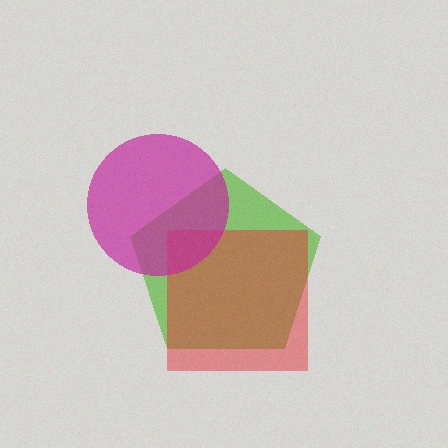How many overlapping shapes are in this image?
There are 3 overlapping shapes in the image.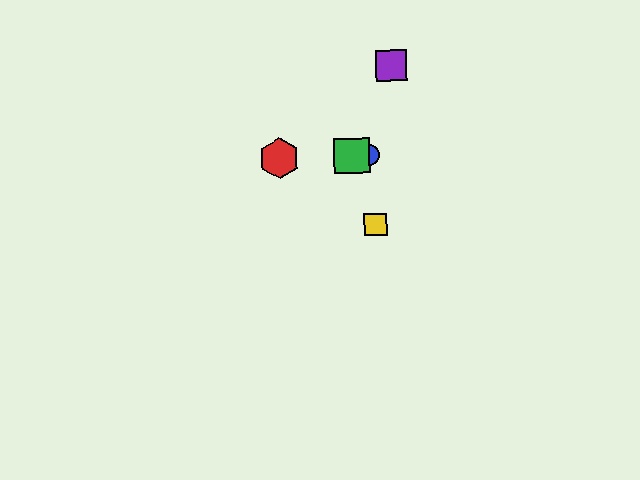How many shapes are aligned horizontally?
3 shapes (the red hexagon, the blue circle, the green square) are aligned horizontally.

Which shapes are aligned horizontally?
The red hexagon, the blue circle, the green square are aligned horizontally.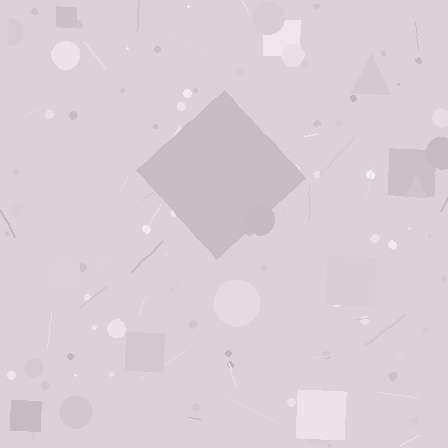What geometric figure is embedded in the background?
A diamond is embedded in the background.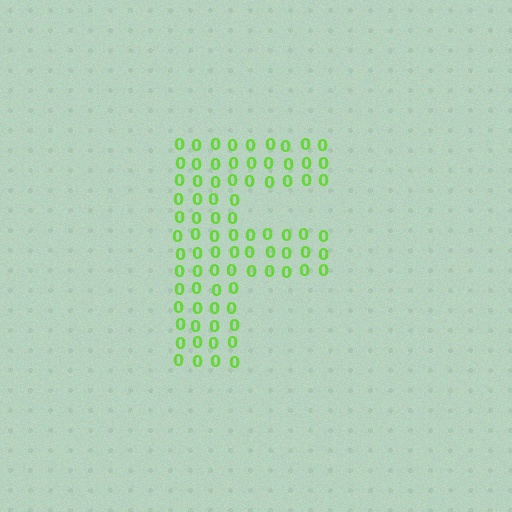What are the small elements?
The small elements are digit 0's.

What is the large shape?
The large shape is the letter F.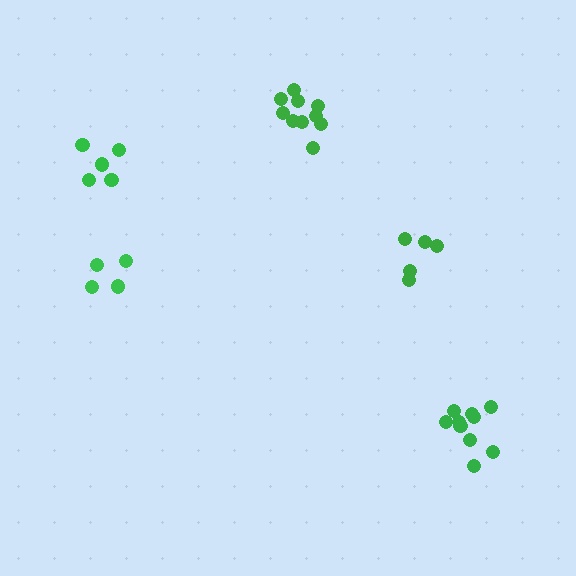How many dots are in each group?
Group 1: 10 dots, Group 2: 11 dots, Group 3: 5 dots, Group 4: 5 dots, Group 5: 5 dots (36 total).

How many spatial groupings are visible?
There are 5 spatial groupings.